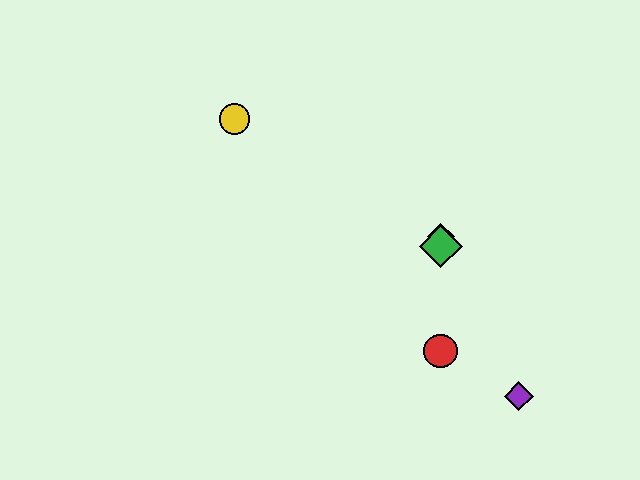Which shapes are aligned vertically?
The red circle, the blue diamond, the green diamond are aligned vertically.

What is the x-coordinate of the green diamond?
The green diamond is at x≈441.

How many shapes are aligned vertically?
3 shapes (the red circle, the blue diamond, the green diamond) are aligned vertically.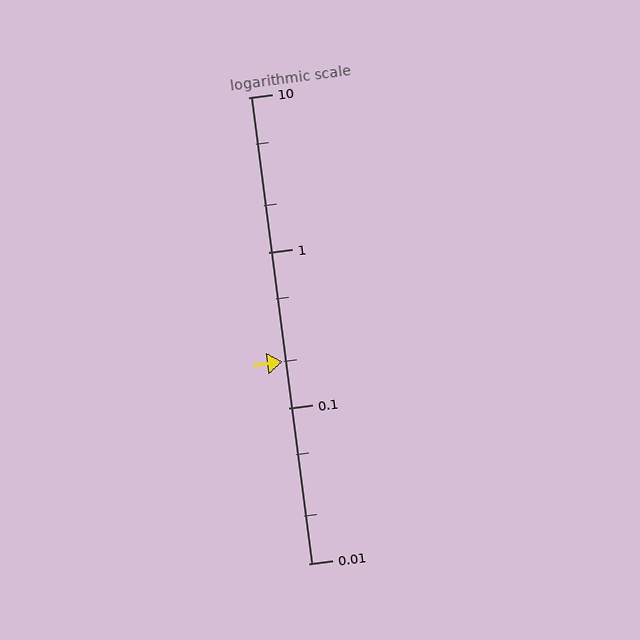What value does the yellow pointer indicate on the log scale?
The pointer indicates approximately 0.2.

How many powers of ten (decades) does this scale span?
The scale spans 3 decades, from 0.01 to 10.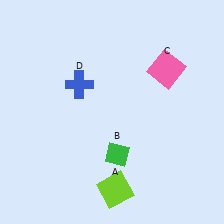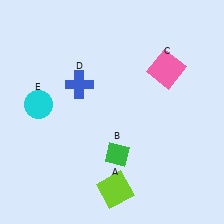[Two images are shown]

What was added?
A cyan circle (E) was added in Image 2.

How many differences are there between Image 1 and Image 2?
There is 1 difference between the two images.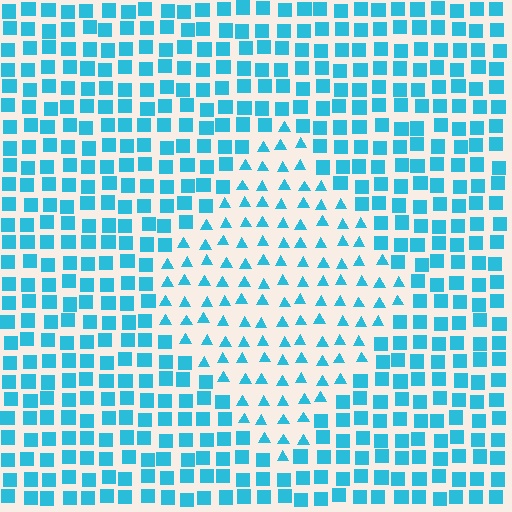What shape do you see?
I see a diamond.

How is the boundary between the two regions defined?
The boundary is defined by a change in element shape: triangles inside vs. squares outside. All elements share the same color and spacing.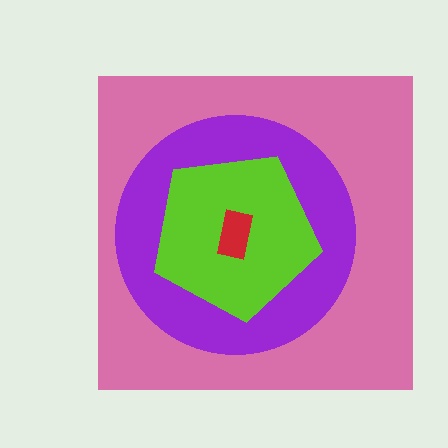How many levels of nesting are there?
4.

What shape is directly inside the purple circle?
The lime pentagon.